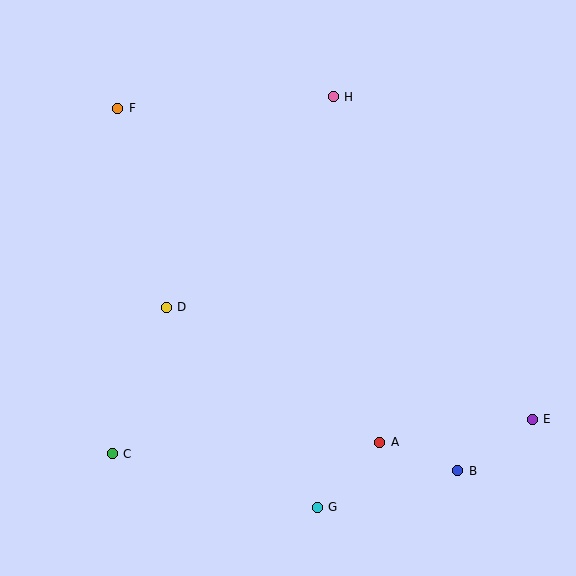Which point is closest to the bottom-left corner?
Point C is closest to the bottom-left corner.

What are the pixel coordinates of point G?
Point G is at (317, 507).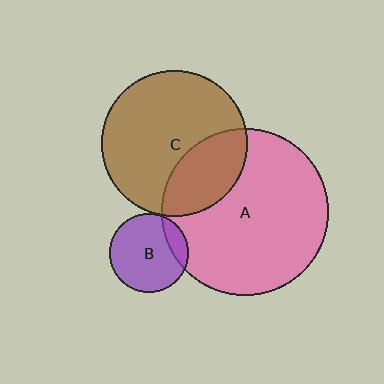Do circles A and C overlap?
Yes.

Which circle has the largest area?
Circle A (pink).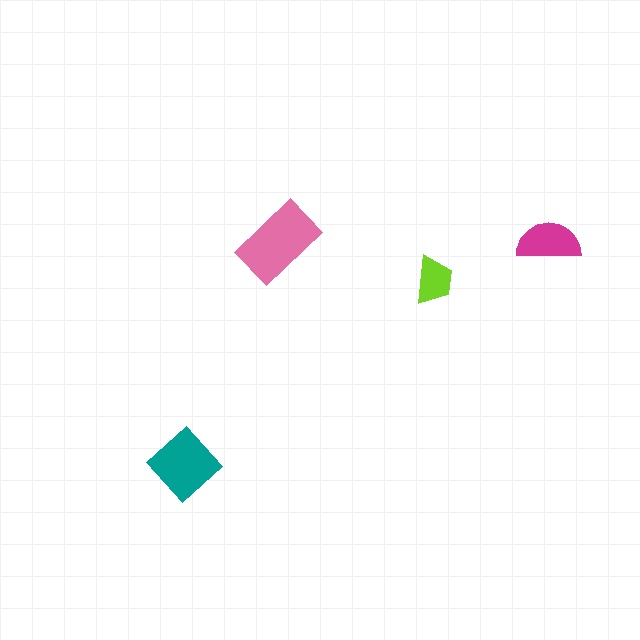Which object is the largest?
The pink rectangle.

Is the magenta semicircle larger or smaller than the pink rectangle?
Smaller.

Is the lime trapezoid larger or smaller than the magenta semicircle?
Smaller.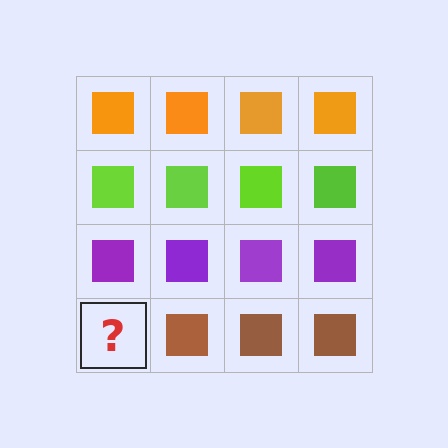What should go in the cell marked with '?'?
The missing cell should contain a brown square.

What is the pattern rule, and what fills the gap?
The rule is that each row has a consistent color. The gap should be filled with a brown square.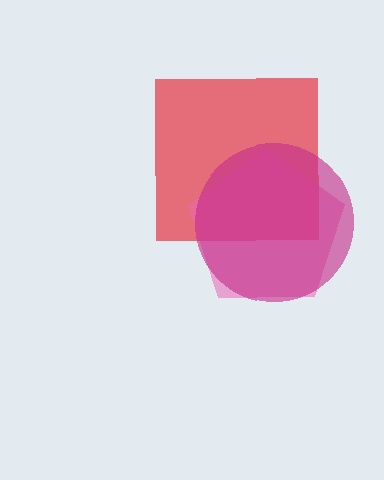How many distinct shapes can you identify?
There are 3 distinct shapes: a red square, a pink pentagon, a magenta circle.